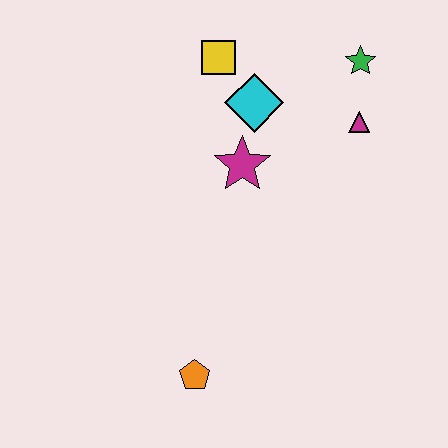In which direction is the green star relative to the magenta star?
The green star is to the right of the magenta star.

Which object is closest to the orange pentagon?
The magenta star is closest to the orange pentagon.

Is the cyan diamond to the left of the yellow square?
No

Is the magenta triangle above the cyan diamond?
No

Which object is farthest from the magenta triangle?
The orange pentagon is farthest from the magenta triangle.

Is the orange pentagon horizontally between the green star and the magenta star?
No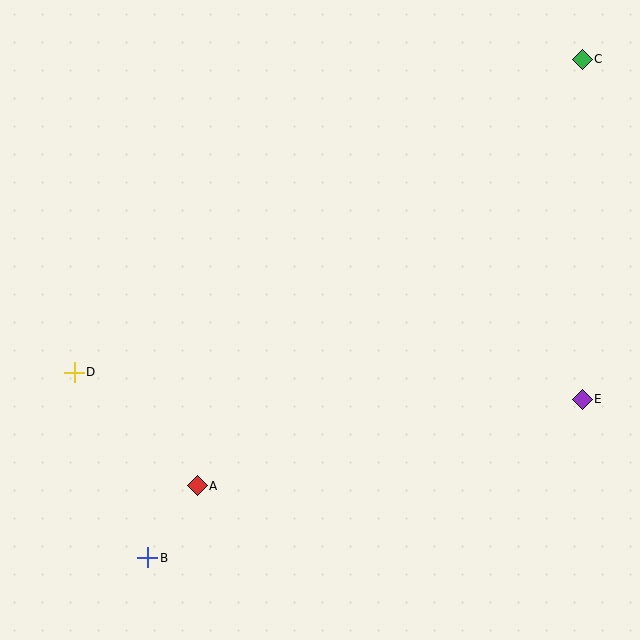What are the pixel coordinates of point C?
Point C is at (582, 59).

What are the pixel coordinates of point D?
Point D is at (74, 372).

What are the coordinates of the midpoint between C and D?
The midpoint between C and D is at (328, 216).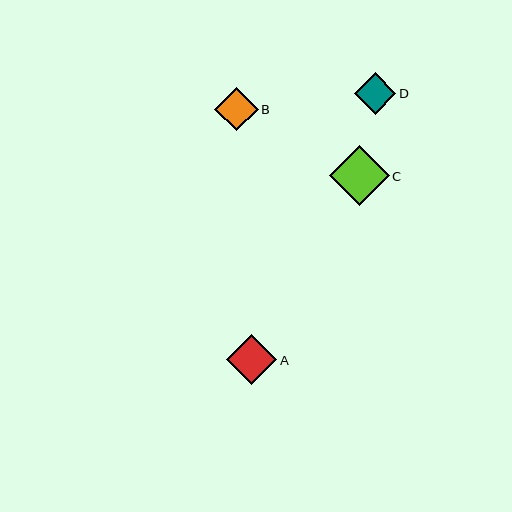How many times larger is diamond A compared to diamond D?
Diamond A is approximately 1.2 times the size of diamond D.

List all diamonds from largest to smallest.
From largest to smallest: C, A, B, D.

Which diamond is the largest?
Diamond C is the largest with a size of approximately 60 pixels.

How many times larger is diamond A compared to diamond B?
Diamond A is approximately 1.2 times the size of diamond B.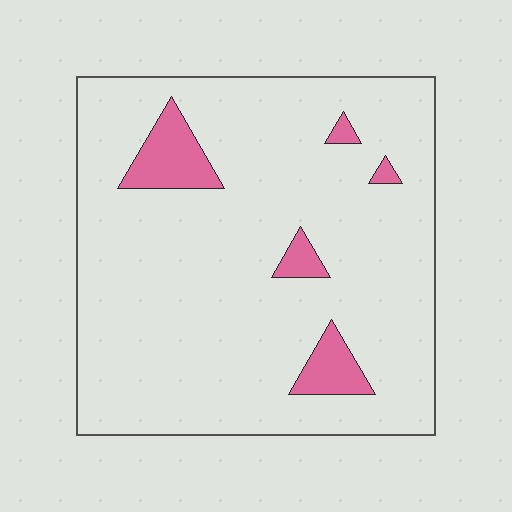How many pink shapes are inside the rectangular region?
5.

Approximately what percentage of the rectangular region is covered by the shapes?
Approximately 10%.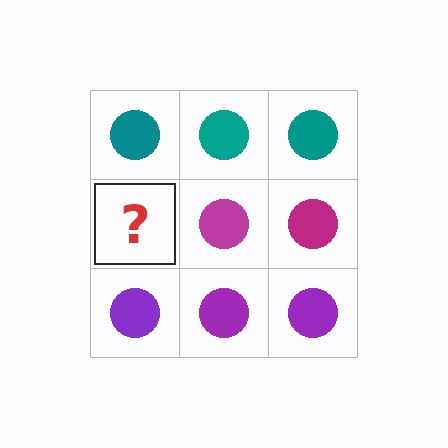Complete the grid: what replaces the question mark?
The question mark should be replaced with a magenta circle.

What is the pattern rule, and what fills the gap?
The rule is that each row has a consistent color. The gap should be filled with a magenta circle.